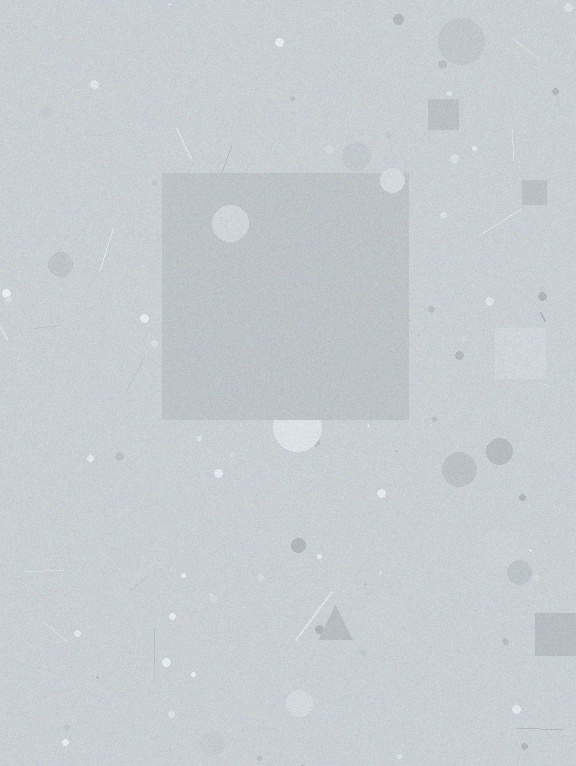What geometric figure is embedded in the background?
A square is embedded in the background.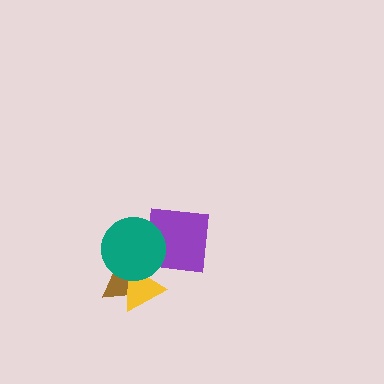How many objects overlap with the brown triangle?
2 objects overlap with the brown triangle.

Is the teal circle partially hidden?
No, no other shape covers it.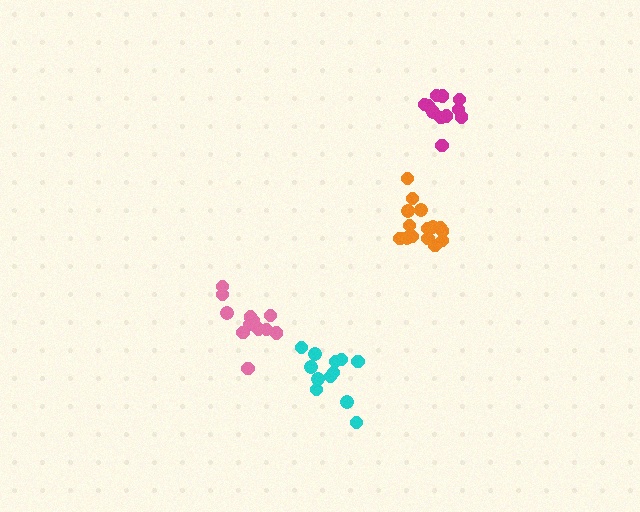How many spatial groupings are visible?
There are 4 spatial groupings.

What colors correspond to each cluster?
The clusters are colored: orange, cyan, magenta, pink.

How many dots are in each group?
Group 1: 15 dots, Group 2: 12 dots, Group 3: 12 dots, Group 4: 12 dots (51 total).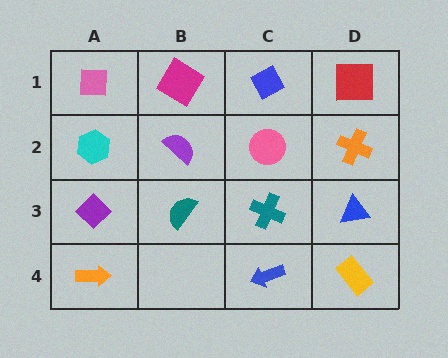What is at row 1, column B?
A magenta diamond.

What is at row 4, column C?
A blue arrow.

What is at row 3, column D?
A blue triangle.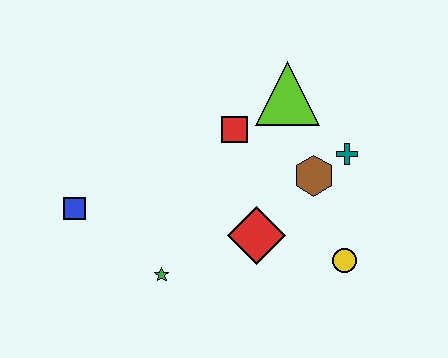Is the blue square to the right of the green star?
No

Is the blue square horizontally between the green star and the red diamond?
No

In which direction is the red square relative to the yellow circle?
The red square is above the yellow circle.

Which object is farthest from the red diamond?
The blue square is farthest from the red diamond.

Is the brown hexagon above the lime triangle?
No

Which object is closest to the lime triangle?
The red square is closest to the lime triangle.